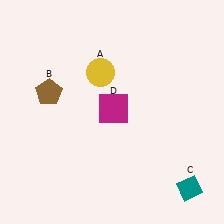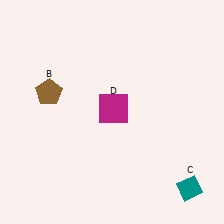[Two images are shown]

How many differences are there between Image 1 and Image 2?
There is 1 difference between the two images.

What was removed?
The yellow circle (A) was removed in Image 2.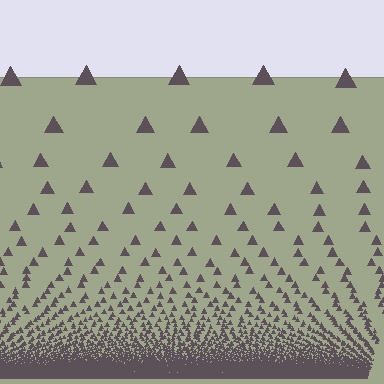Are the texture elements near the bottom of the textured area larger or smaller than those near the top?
Smaller. The gradient is inverted — elements near the bottom are smaller and denser.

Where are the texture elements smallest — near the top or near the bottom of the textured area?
Near the bottom.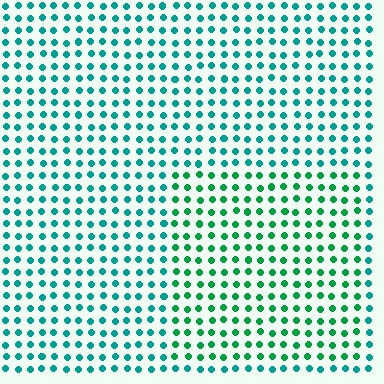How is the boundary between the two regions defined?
The boundary is defined purely by a slight shift in hue (about 30 degrees). Spacing, size, and orientation are identical on both sides.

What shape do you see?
I see a rectangle.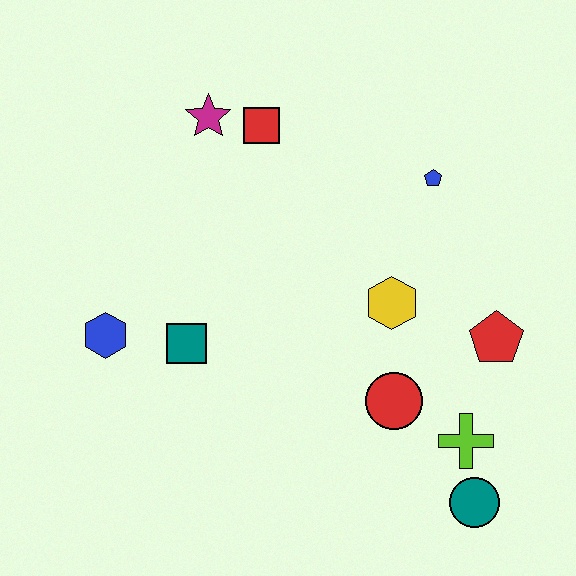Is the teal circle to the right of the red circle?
Yes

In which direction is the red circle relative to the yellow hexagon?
The red circle is below the yellow hexagon.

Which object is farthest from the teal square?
The teal circle is farthest from the teal square.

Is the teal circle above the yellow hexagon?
No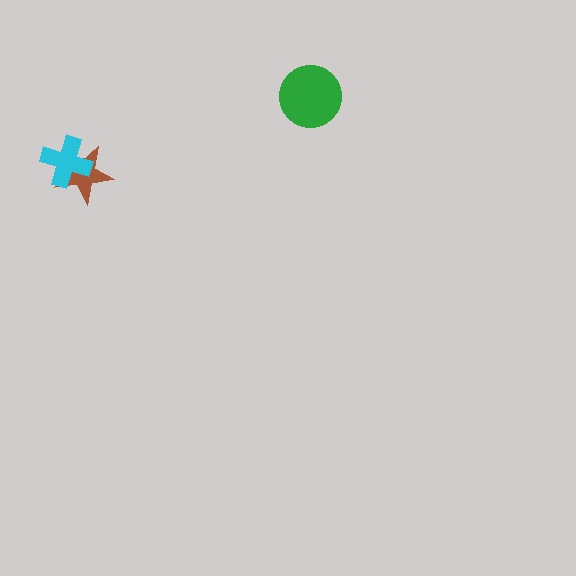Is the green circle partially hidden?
No, no other shape covers it.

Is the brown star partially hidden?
Yes, it is partially covered by another shape.